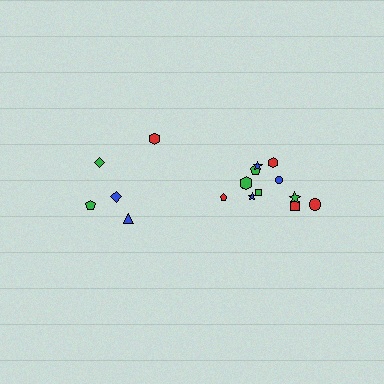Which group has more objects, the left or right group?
The right group.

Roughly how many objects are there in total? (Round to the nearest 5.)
Roughly 15 objects in total.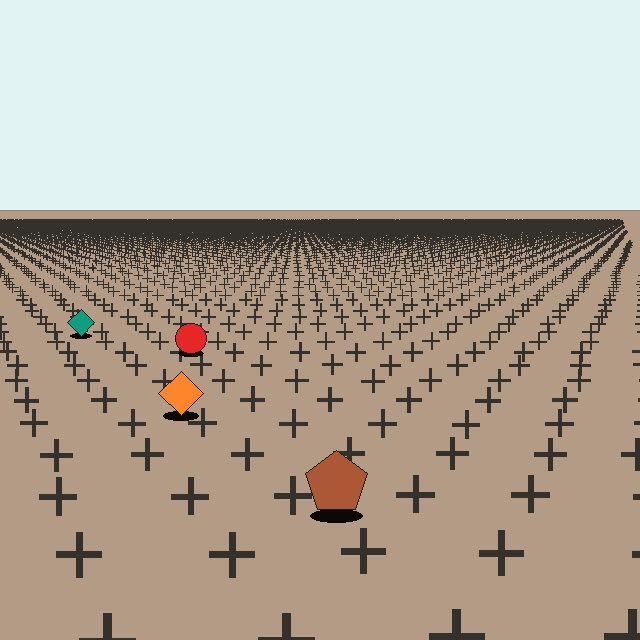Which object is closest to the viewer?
The brown pentagon is closest. The texture marks near it are larger and more spread out.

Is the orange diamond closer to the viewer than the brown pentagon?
No. The brown pentagon is closer — you can tell from the texture gradient: the ground texture is coarser near it.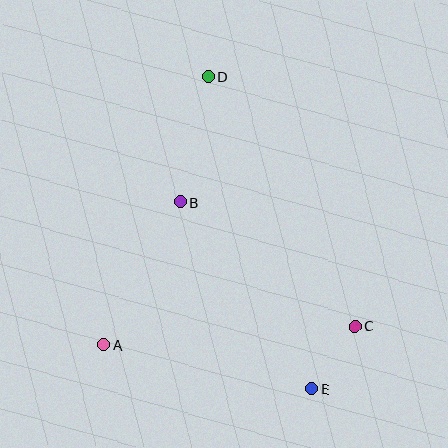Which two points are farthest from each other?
Points D and E are farthest from each other.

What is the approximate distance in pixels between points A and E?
The distance between A and E is approximately 212 pixels.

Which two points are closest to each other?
Points C and E are closest to each other.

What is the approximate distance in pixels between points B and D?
The distance between B and D is approximately 129 pixels.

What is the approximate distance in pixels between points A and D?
The distance between A and D is approximately 288 pixels.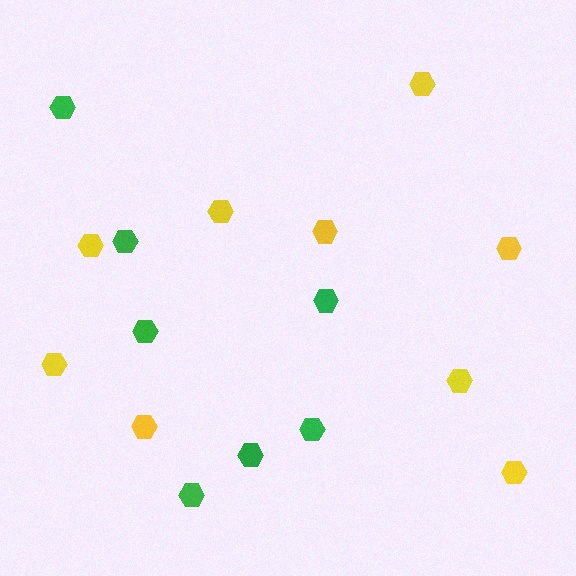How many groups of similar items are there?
There are 2 groups: one group of green hexagons (7) and one group of yellow hexagons (9).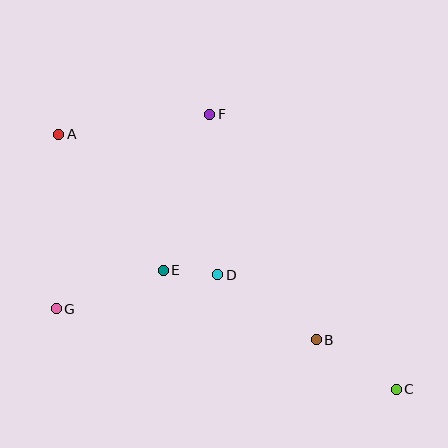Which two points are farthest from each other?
Points A and C are farthest from each other.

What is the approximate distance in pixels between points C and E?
The distance between C and E is approximately 261 pixels.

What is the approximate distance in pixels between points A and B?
The distance between A and B is approximately 329 pixels.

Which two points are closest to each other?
Points D and E are closest to each other.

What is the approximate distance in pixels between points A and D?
The distance between A and D is approximately 212 pixels.